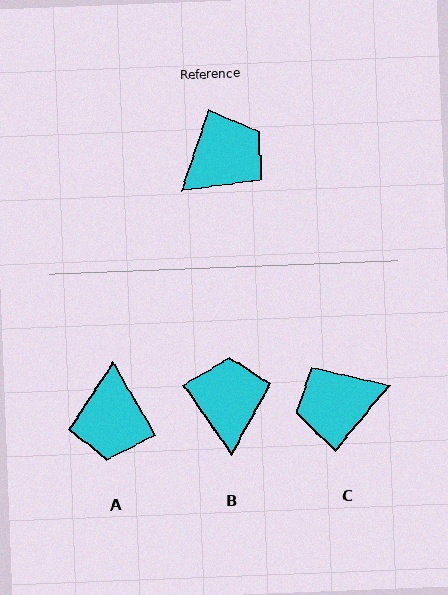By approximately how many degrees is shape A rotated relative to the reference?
Approximately 131 degrees clockwise.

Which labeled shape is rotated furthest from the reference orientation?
C, about 159 degrees away.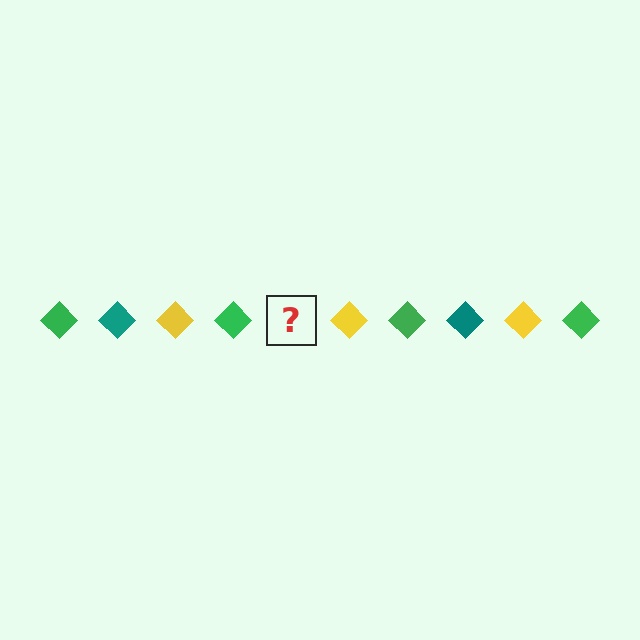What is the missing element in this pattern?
The missing element is a teal diamond.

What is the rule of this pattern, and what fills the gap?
The rule is that the pattern cycles through green, teal, yellow diamonds. The gap should be filled with a teal diamond.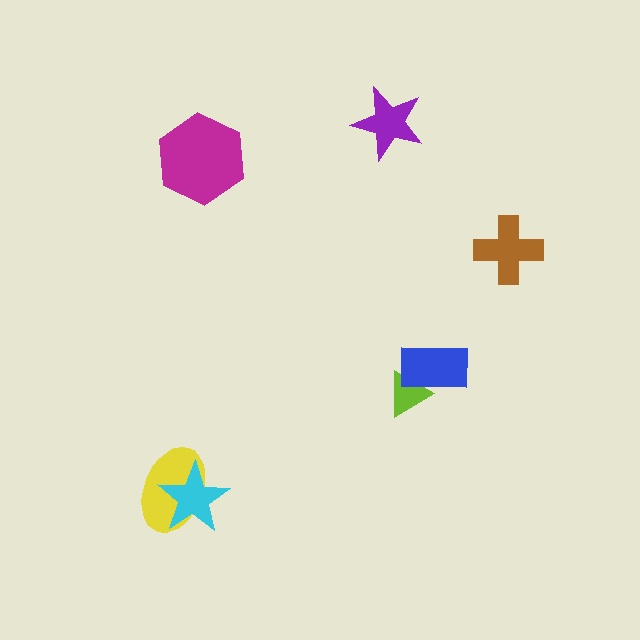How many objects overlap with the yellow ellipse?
1 object overlaps with the yellow ellipse.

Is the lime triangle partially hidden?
Yes, it is partially covered by another shape.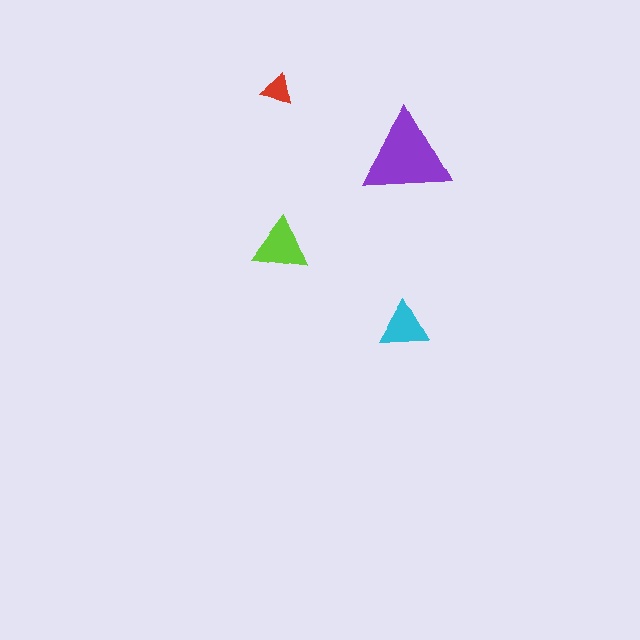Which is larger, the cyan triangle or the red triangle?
The cyan one.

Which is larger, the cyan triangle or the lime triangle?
The lime one.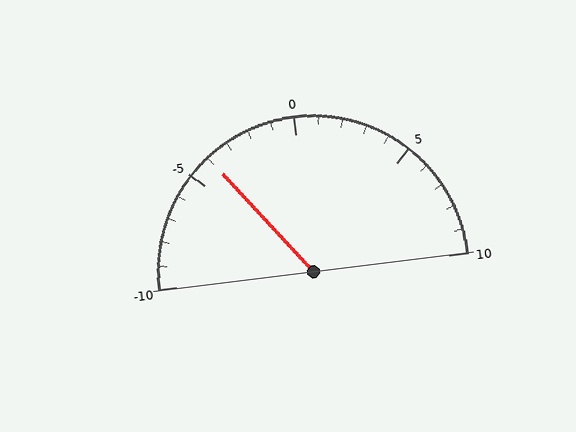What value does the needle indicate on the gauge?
The needle indicates approximately -4.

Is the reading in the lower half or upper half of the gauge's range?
The reading is in the lower half of the range (-10 to 10).